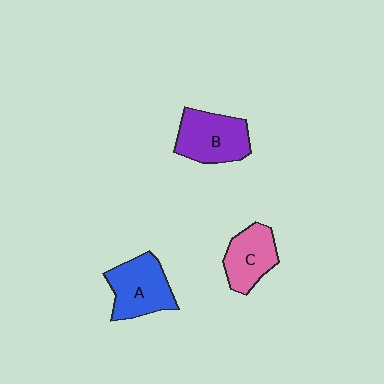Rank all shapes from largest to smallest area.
From largest to smallest: B (purple), A (blue), C (pink).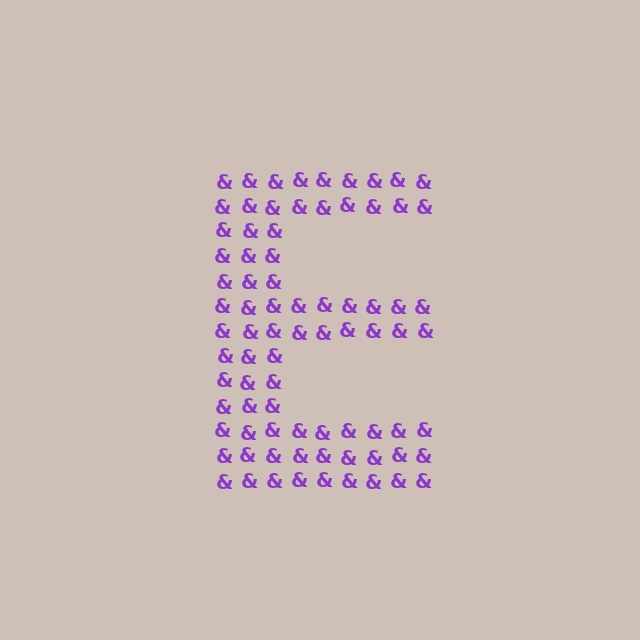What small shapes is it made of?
It is made of small ampersands.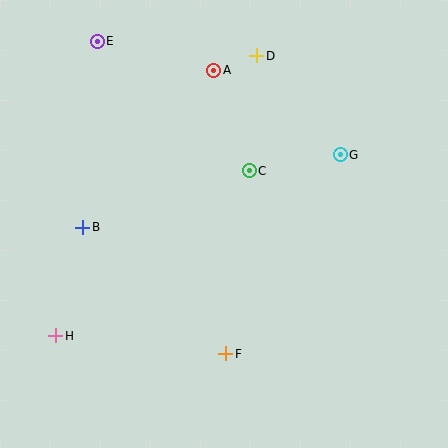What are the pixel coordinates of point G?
Point G is at (340, 155).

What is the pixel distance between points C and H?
The distance between C and H is 254 pixels.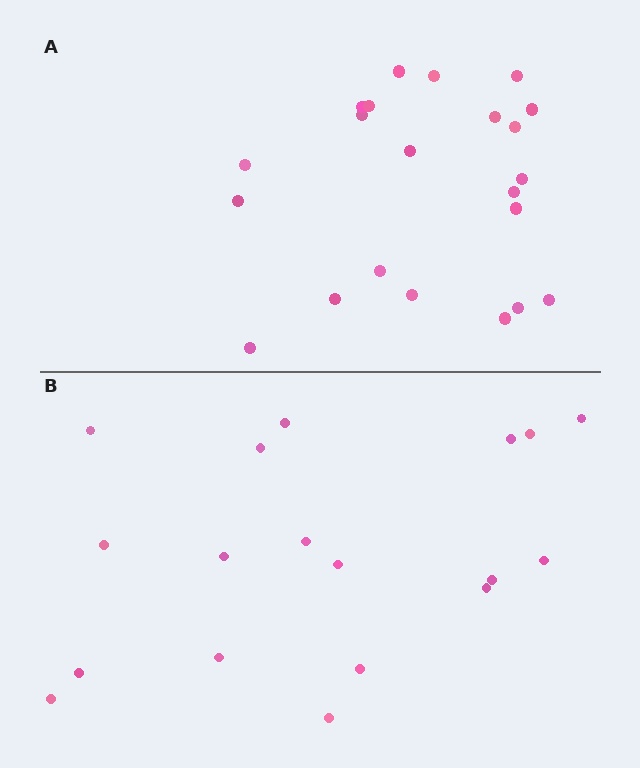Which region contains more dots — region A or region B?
Region A (the top region) has more dots.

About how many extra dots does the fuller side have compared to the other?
Region A has about 4 more dots than region B.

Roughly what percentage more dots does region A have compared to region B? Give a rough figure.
About 20% more.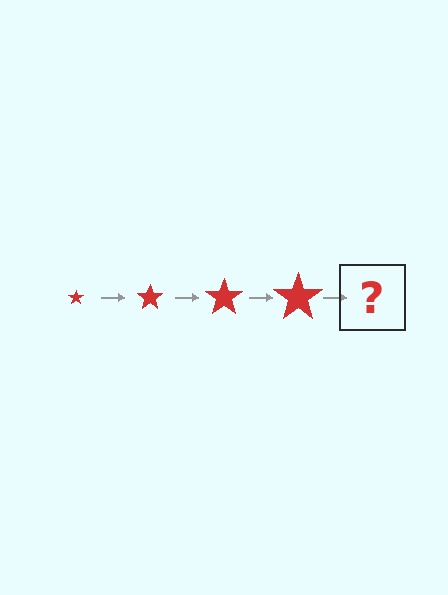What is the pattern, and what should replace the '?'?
The pattern is that the star gets progressively larger each step. The '?' should be a red star, larger than the previous one.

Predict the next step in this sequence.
The next step is a red star, larger than the previous one.